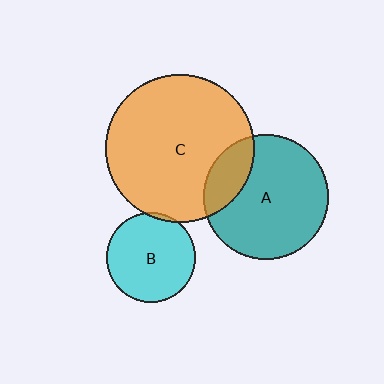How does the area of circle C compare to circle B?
Approximately 2.7 times.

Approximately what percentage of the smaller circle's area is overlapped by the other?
Approximately 5%.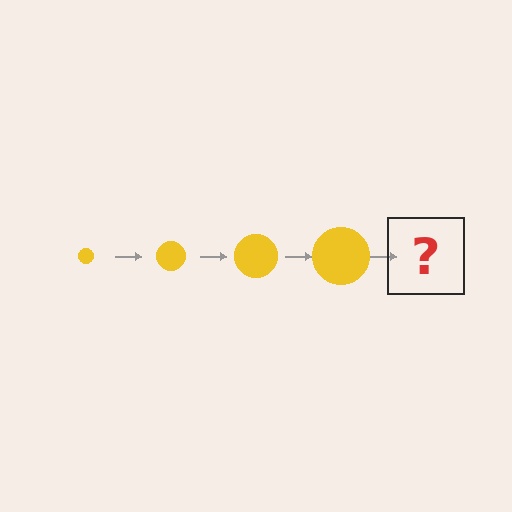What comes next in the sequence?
The next element should be a yellow circle, larger than the previous one.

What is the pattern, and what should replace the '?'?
The pattern is that the circle gets progressively larger each step. The '?' should be a yellow circle, larger than the previous one.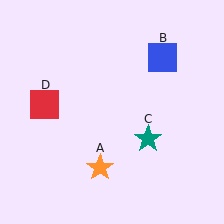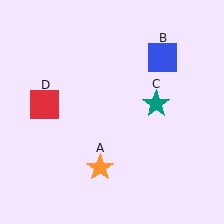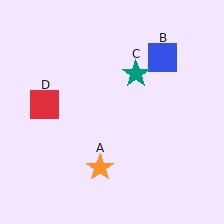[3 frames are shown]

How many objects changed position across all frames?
1 object changed position: teal star (object C).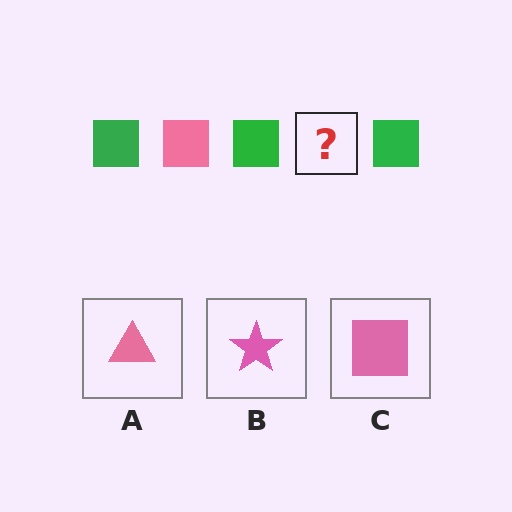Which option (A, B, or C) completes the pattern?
C.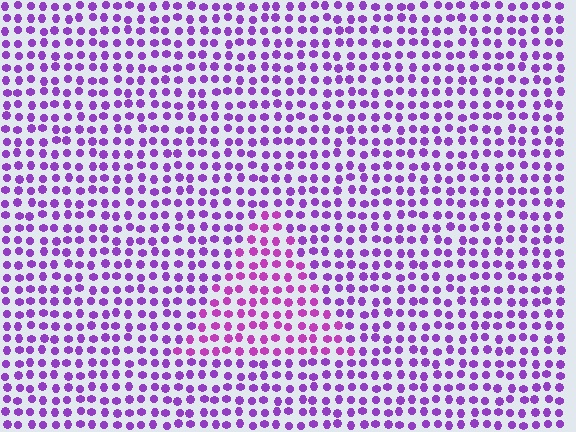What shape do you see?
I see a triangle.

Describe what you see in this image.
The image is filled with small purple elements in a uniform arrangement. A triangle-shaped region is visible where the elements are tinted to a slightly different hue, forming a subtle color boundary.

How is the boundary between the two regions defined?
The boundary is defined purely by a slight shift in hue (about 25 degrees). Spacing, size, and orientation are identical on both sides.